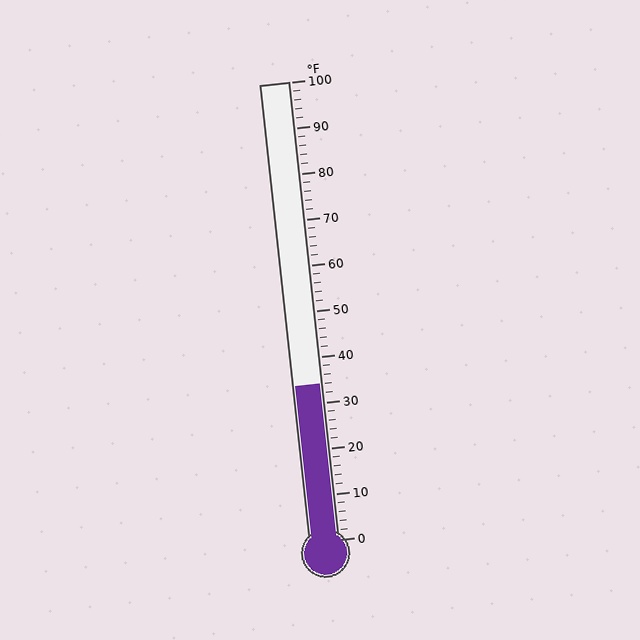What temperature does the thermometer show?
The thermometer shows approximately 34°F.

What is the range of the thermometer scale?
The thermometer scale ranges from 0°F to 100°F.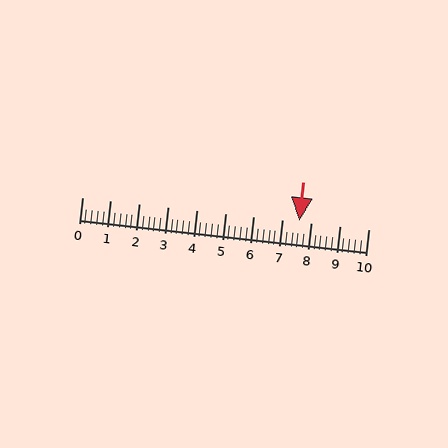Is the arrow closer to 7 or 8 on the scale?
The arrow is closer to 8.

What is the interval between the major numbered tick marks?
The major tick marks are spaced 1 units apart.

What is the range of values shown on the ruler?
The ruler shows values from 0 to 10.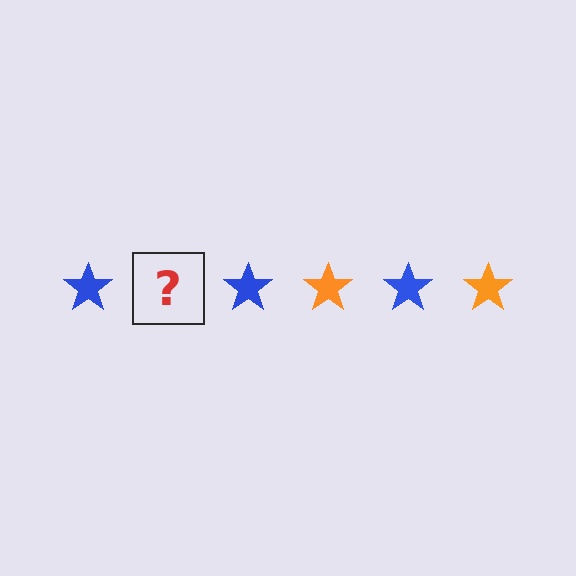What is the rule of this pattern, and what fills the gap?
The rule is that the pattern cycles through blue, orange stars. The gap should be filled with an orange star.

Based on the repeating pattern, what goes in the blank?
The blank should be an orange star.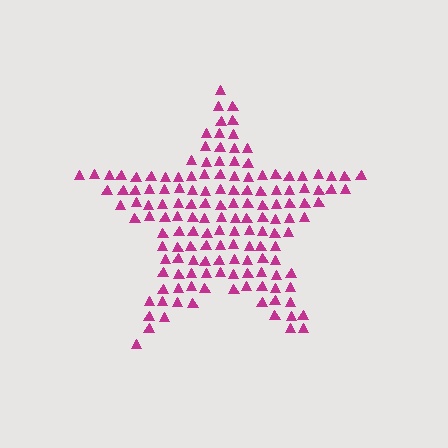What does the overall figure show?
The overall figure shows a star.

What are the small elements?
The small elements are triangles.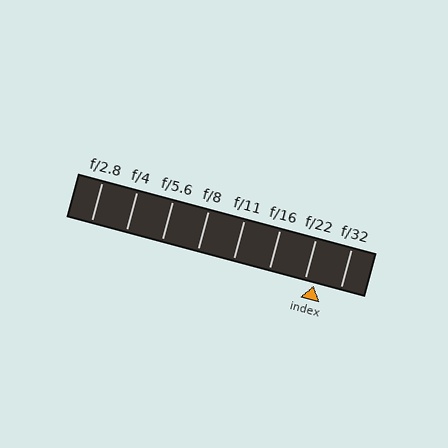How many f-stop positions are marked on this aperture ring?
There are 8 f-stop positions marked.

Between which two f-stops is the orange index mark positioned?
The index mark is between f/22 and f/32.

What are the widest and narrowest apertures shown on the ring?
The widest aperture shown is f/2.8 and the narrowest is f/32.